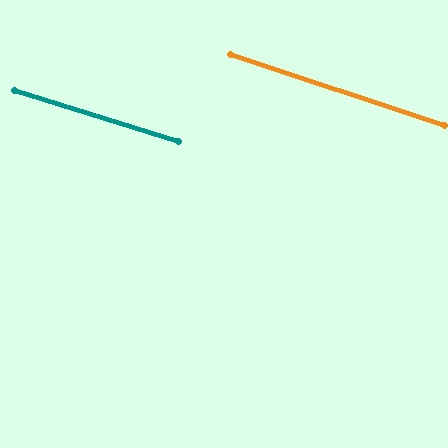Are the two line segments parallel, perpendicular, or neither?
Parallel — their directions differ by only 0.9°.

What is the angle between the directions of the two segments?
Approximately 1 degree.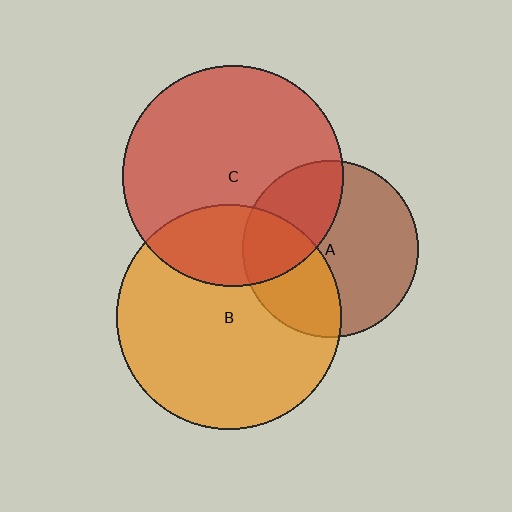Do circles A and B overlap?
Yes.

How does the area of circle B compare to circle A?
Approximately 1.6 times.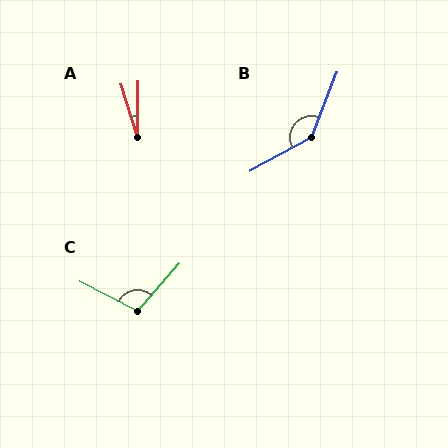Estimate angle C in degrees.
Approximately 104 degrees.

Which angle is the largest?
B, at approximately 139 degrees.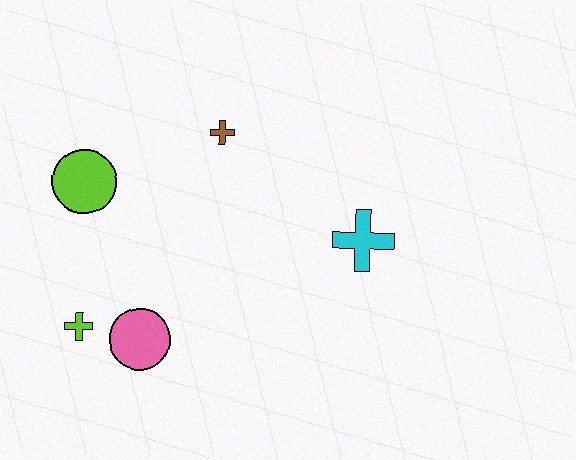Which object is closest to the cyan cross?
The brown cross is closest to the cyan cross.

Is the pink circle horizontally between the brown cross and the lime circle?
Yes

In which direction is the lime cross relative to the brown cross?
The lime cross is below the brown cross.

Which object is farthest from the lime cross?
The cyan cross is farthest from the lime cross.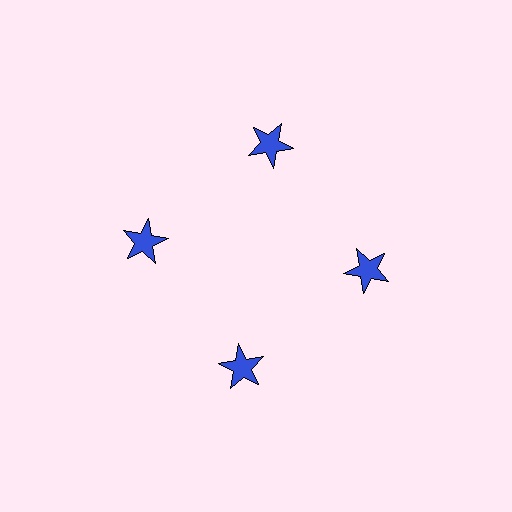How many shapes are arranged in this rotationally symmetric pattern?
There are 4 shapes, arranged in 4 groups of 1.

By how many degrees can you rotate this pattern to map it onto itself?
The pattern maps onto itself every 90 degrees of rotation.